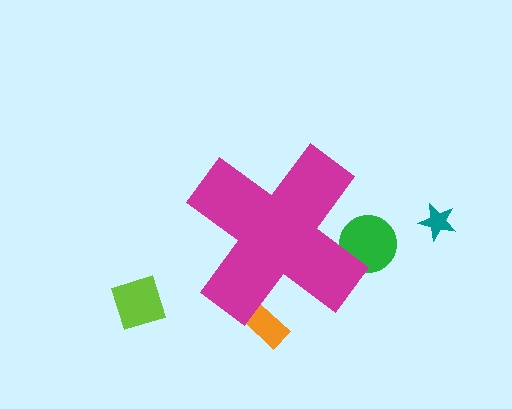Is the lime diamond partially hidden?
No, the lime diamond is fully visible.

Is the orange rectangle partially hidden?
Yes, the orange rectangle is partially hidden behind the magenta cross.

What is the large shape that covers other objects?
A magenta cross.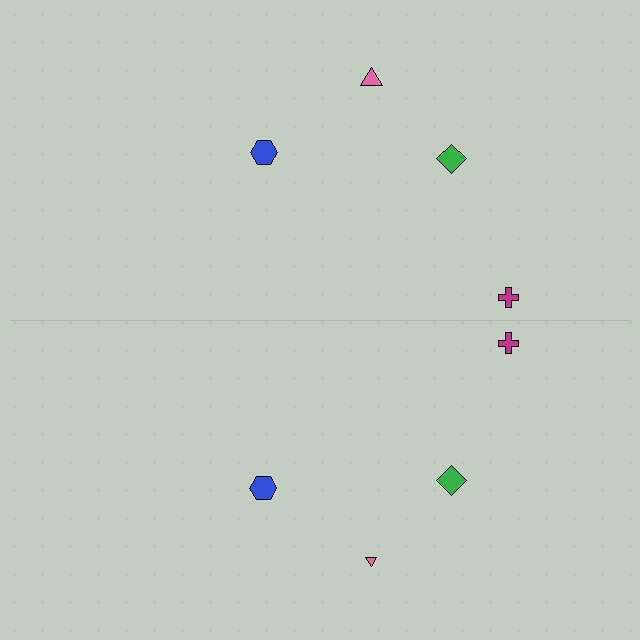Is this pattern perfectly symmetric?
No, the pattern is not perfectly symmetric. The pink triangle on the bottom side has a different size than its mirror counterpart.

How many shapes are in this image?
There are 8 shapes in this image.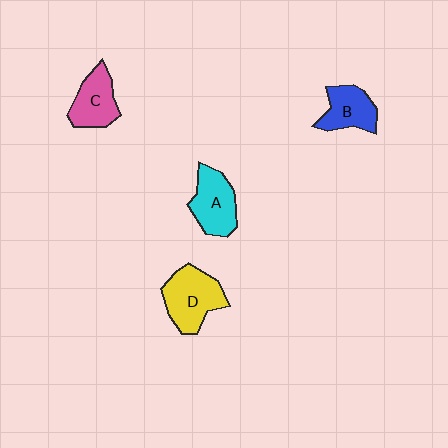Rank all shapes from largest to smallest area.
From largest to smallest: D (yellow), A (cyan), C (pink), B (blue).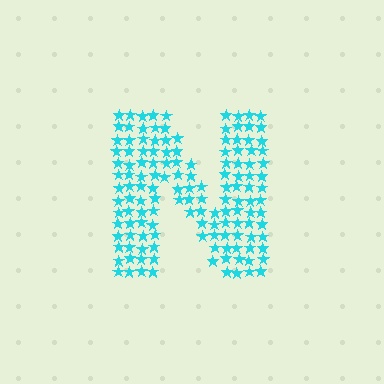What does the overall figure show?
The overall figure shows the letter N.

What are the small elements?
The small elements are stars.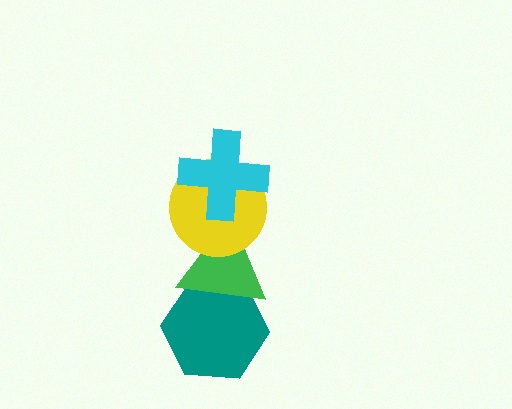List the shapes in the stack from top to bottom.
From top to bottom: the cyan cross, the yellow circle, the green triangle, the teal hexagon.